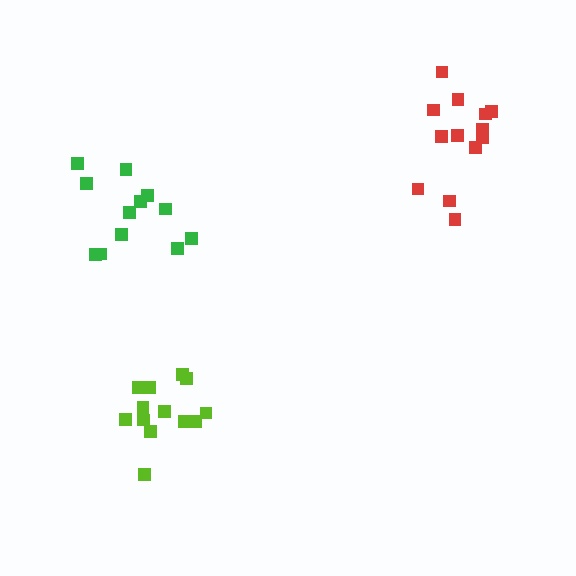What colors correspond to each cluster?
The clusters are colored: red, green, lime.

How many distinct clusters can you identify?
There are 3 distinct clusters.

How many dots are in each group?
Group 1: 13 dots, Group 2: 12 dots, Group 3: 13 dots (38 total).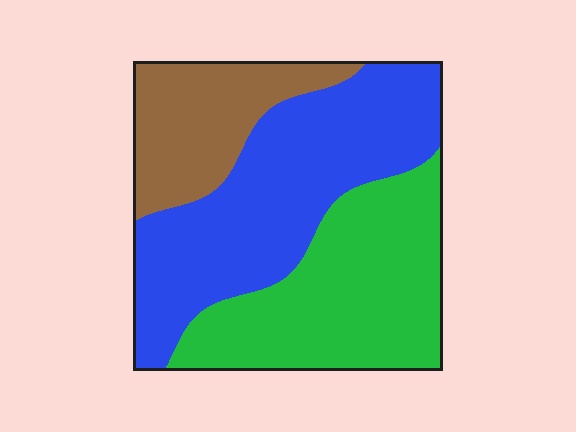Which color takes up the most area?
Blue, at roughly 45%.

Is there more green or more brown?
Green.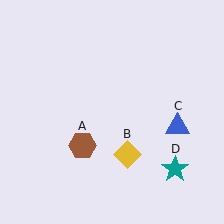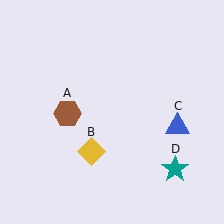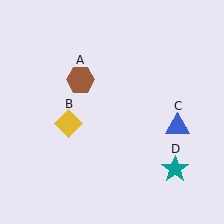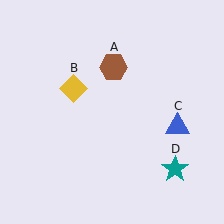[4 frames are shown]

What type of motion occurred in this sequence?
The brown hexagon (object A), yellow diamond (object B) rotated clockwise around the center of the scene.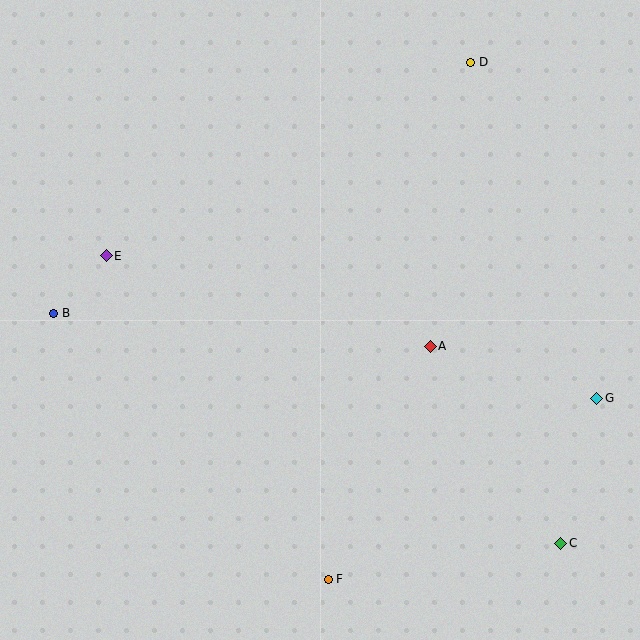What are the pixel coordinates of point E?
Point E is at (106, 256).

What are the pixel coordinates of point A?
Point A is at (430, 346).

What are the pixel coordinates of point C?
Point C is at (561, 543).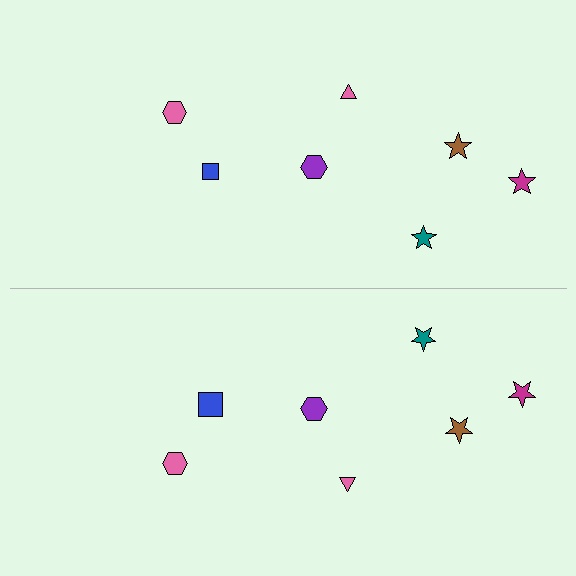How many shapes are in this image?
There are 14 shapes in this image.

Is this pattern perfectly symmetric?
No, the pattern is not perfectly symmetric. The blue square on the bottom side has a different size than its mirror counterpart.